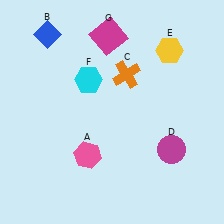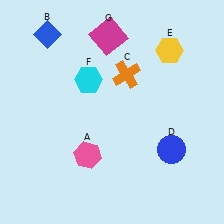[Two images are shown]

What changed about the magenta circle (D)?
In Image 1, D is magenta. In Image 2, it changed to blue.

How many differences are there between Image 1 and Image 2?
There is 1 difference between the two images.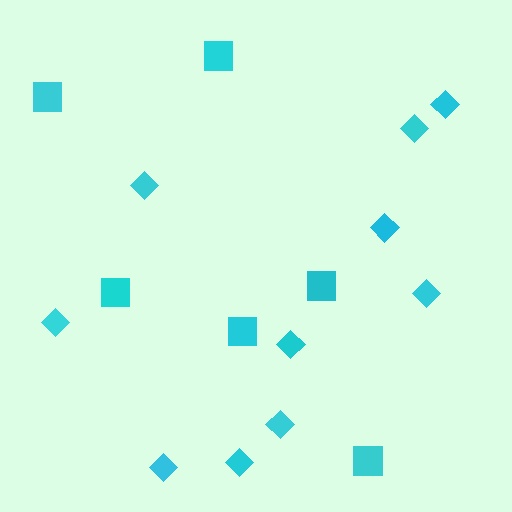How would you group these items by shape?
There are 2 groups: one group of squares (6) and one group of diamonds (10).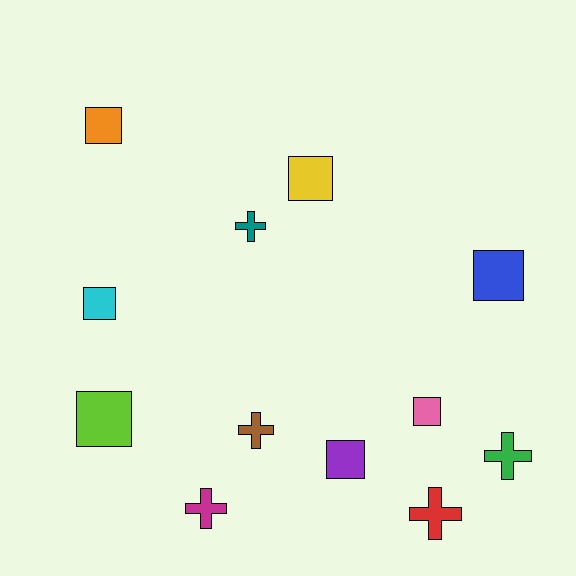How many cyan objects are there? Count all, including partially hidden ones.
There is 1 cyan object.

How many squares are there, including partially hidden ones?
There are 7 squares.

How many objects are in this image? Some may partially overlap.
There are 12 objects.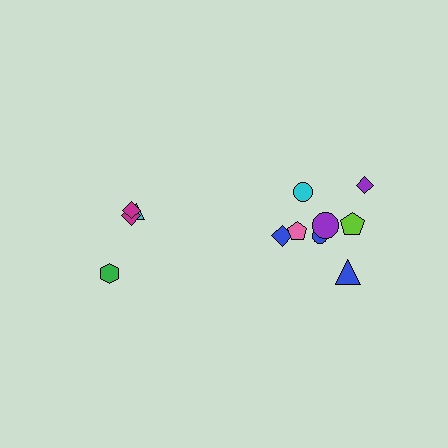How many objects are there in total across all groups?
There are 12 objects.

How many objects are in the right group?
There are 8 objects.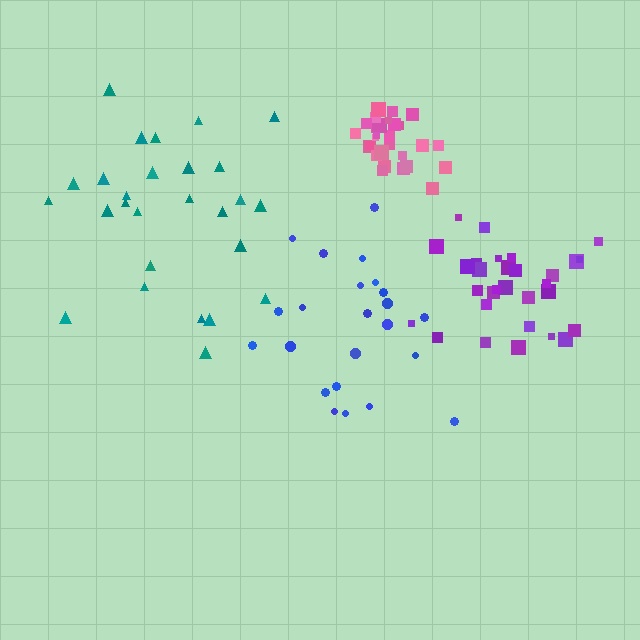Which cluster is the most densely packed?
Pink.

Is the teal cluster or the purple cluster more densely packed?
Purple.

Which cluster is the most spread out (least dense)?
Teal.